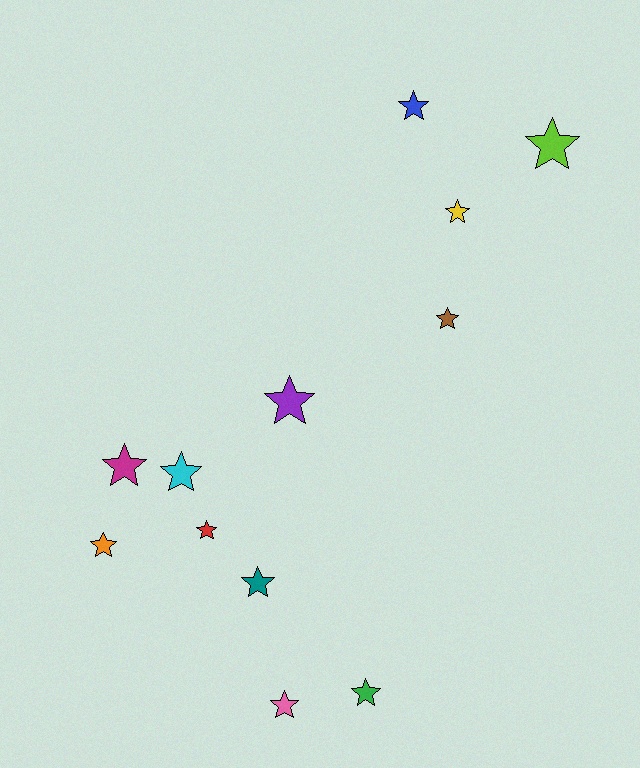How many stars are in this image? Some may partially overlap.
There are 12 stars.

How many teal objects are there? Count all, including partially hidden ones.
There is 1 teal object.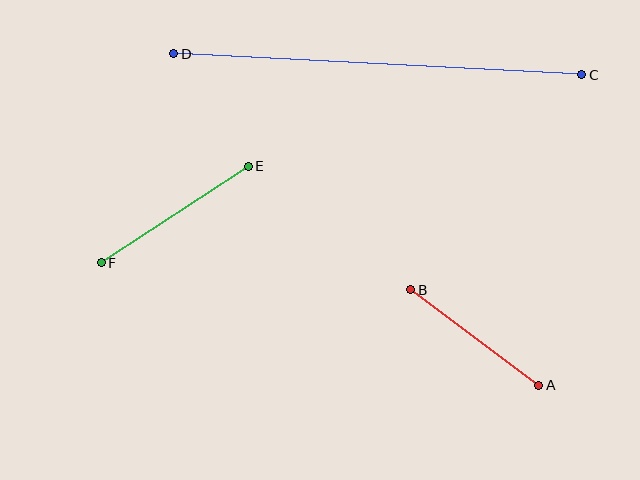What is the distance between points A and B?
The distance is approximately 160 pixels.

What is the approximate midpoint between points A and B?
The midpoint is at approximately (475, 337) pixels.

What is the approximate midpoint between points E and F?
The midpoint is at approximately (175, 215) pixels.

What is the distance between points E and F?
The distance is approximately 176 pixels.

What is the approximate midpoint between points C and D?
The midpoint is at approximately (378, 64) pixels.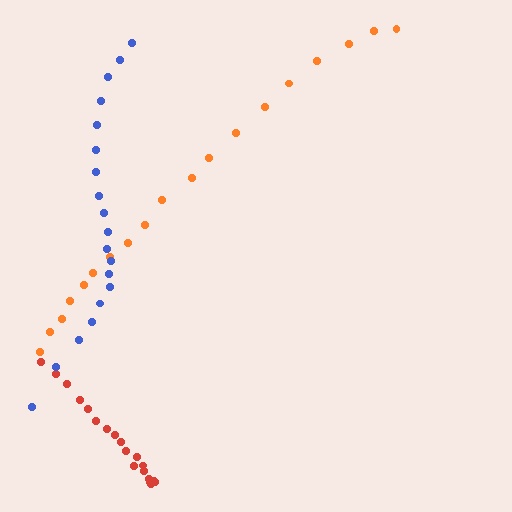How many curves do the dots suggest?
There are 3 distinct paths.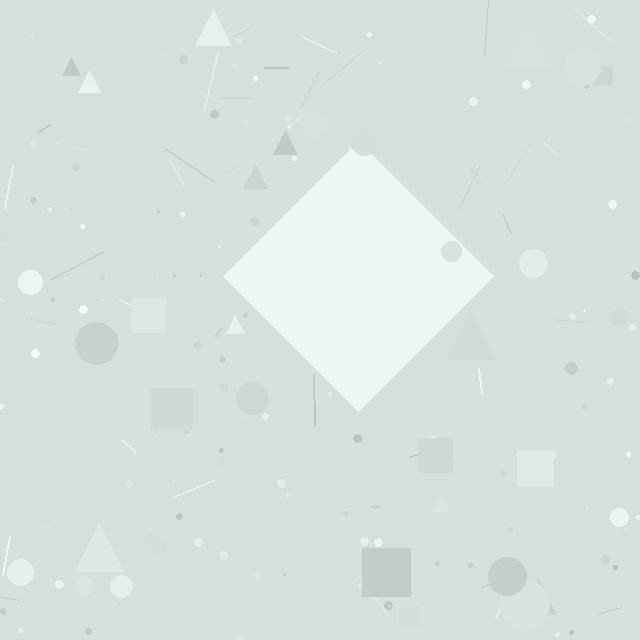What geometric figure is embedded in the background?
A diamond is embedded in the background.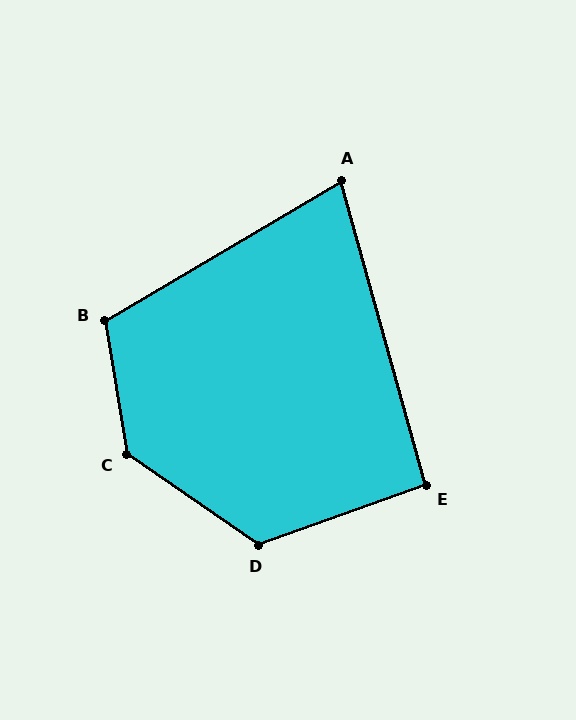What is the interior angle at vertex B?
Approximately 112 degrees (obtuse).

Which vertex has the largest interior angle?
C, at approximately 133 degrees.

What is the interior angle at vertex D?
Approximately 126 degrees (obtuse).